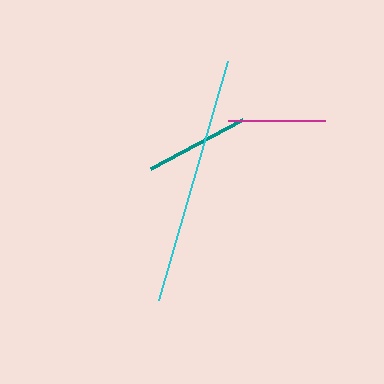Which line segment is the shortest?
The magenta line is the shortest at approximately 98 pixels.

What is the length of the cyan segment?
The cyan segment is approximately 248 pixels long.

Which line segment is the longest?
The cyan line is the longest at approximately 248 pixels.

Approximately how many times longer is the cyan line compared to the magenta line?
The cyan line is approximately 2.5 times the length of the magenta line.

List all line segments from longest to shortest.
From longest to shortest: cyan, teal, magenta.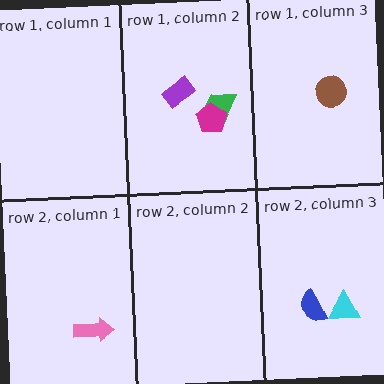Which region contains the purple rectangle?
The row 1, column 2 region.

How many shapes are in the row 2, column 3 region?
2.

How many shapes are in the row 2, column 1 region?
1.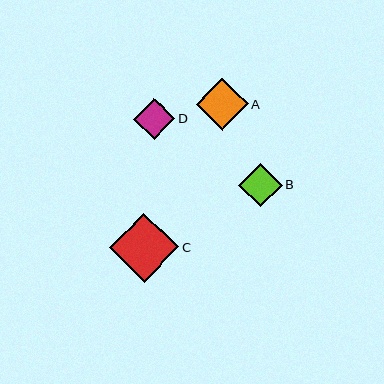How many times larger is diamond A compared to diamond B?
Diamond A is approximately 1.2 times the size of diamond B.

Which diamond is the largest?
Diamond C is the largest with a size of approximately 69 pixels.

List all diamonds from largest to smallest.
From largest to smallest: C, A, B, D.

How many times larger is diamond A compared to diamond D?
Diamond A is approximately 1.3 times the size of diamond D.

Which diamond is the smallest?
Diamond D is the smallest with a size of approximately 41 pixels.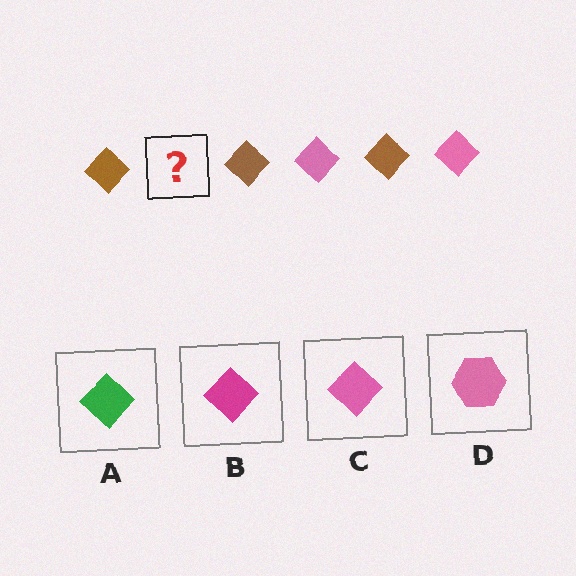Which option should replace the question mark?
Option C.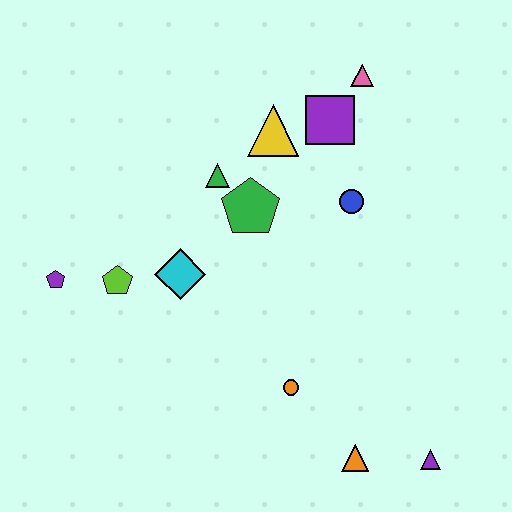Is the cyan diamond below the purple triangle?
No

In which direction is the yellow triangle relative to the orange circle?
The yellow triangle is above the orange circle.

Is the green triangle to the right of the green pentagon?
No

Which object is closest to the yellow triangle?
The purple square is closest to the yellow triangle.